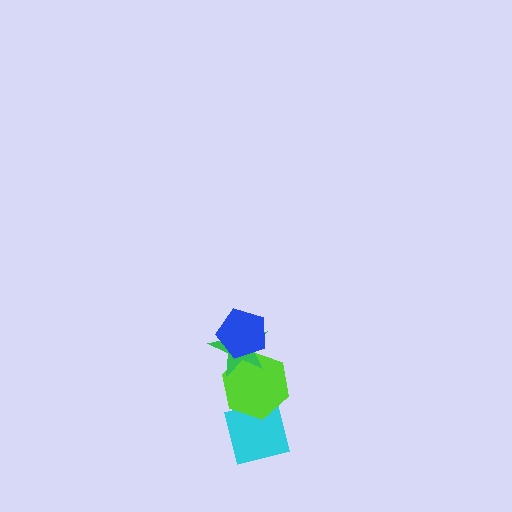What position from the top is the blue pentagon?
The blue pentagon is 1st from the top.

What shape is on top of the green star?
The blue pentagon is on top of the green star.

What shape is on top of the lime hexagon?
The green star is on top of the lime hexagon.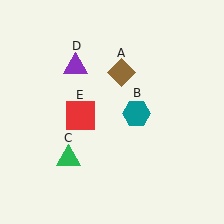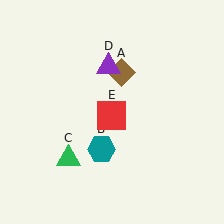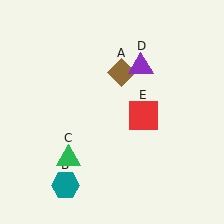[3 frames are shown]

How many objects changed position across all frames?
3 objects changed position: teal hexagon (object B), purple triangle (object D), red square (object E).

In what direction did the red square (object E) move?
The red square (object E) moved right.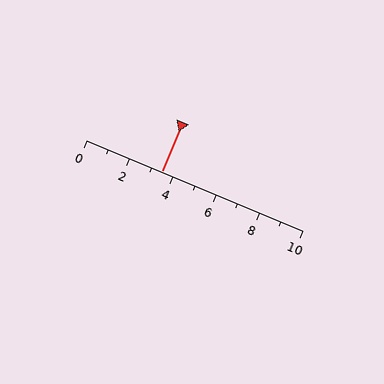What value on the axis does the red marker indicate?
The marker indicates approximately 3.5.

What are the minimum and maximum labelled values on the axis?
The axis runs from 0 to 10.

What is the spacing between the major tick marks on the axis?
The major ticks are spaced 2 apart.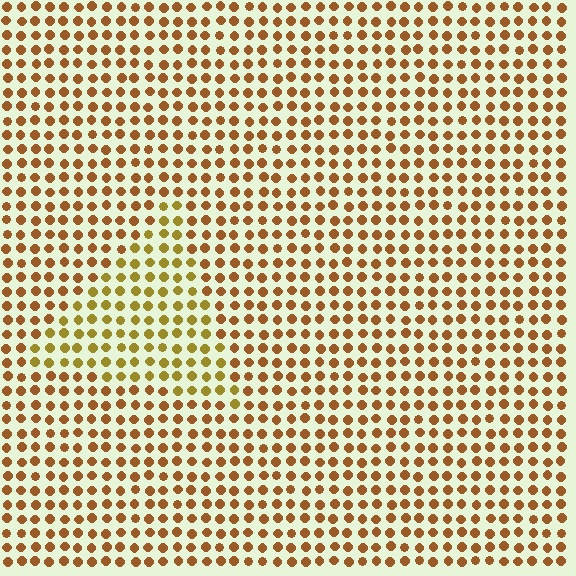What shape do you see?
I see a triangle.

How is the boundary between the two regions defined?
The boundary is defined purely by a slight shift in hue (about 26 degrees). Spacing, size, and orientation are identical on both sides.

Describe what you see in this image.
The image is filled with small brown elements in a uniform arrangement. A triangle-shaped region is visible where the elements are tinted to a slightly different hue, forming a subtle color boundary.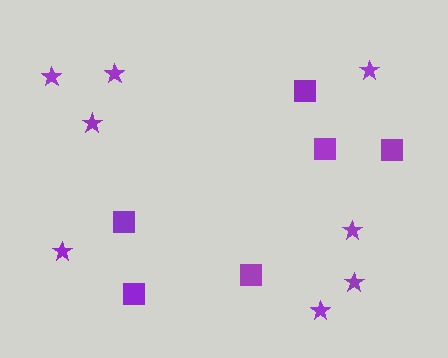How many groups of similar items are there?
There are 2 groups: one group of stars (8) and one group of squares (6).